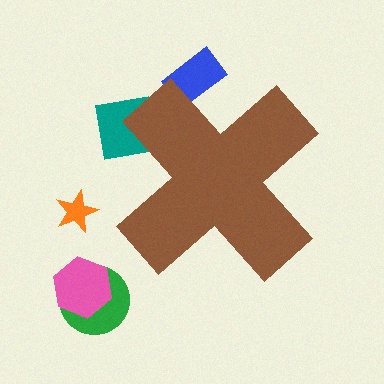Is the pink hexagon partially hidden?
No, the pink hexagon is fully visible.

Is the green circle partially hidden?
No, the green circle is fully visible.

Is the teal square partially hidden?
Yes, the teal square is partially hidden behind the brown cross.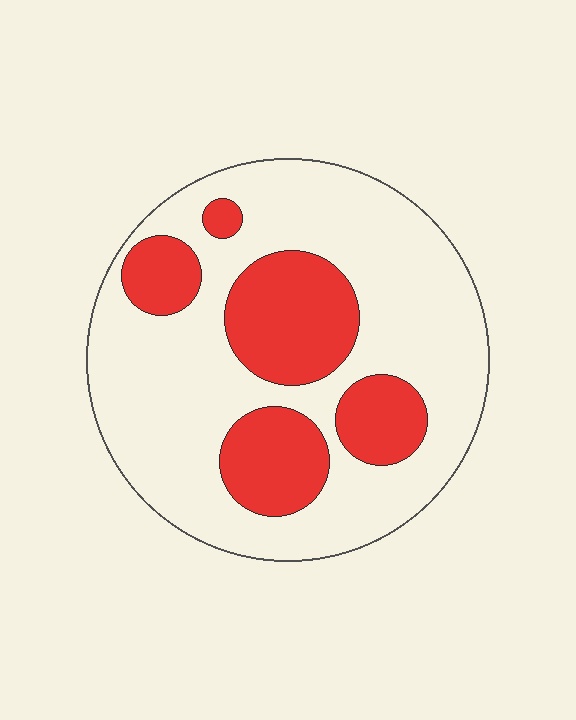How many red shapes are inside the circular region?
5.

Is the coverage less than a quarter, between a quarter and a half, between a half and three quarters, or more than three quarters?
Between a quarter and a half.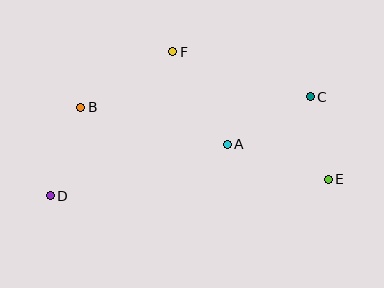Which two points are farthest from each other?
Points D and E are farthest from each other.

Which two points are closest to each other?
Points C and E are closest to each other.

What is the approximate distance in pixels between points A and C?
The distance between A and C is approximately 96 pixels.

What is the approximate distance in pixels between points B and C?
The distance between B and C is approximately 230 pixels.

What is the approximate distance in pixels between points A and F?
The distance between A and F is approximately 107 pixels.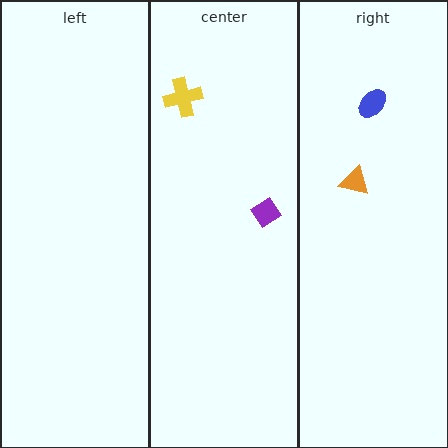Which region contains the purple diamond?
The center region.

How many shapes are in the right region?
2.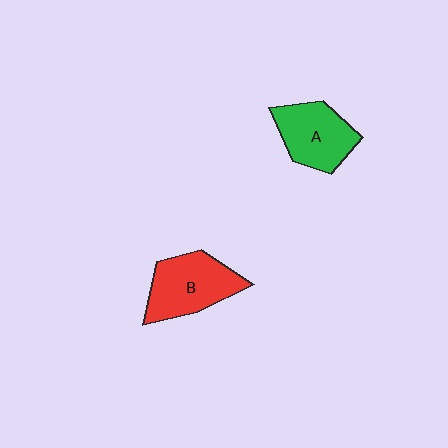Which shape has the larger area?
Shape B (red).